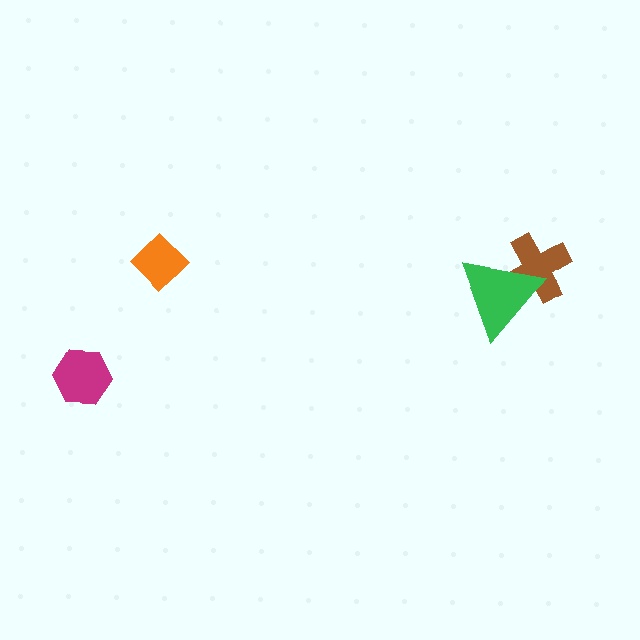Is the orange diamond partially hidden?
No, no other shape covers it.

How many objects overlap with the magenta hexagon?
0 objects overlap with the magenta hexagon.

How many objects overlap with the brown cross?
1 object overlaps with the brown cross.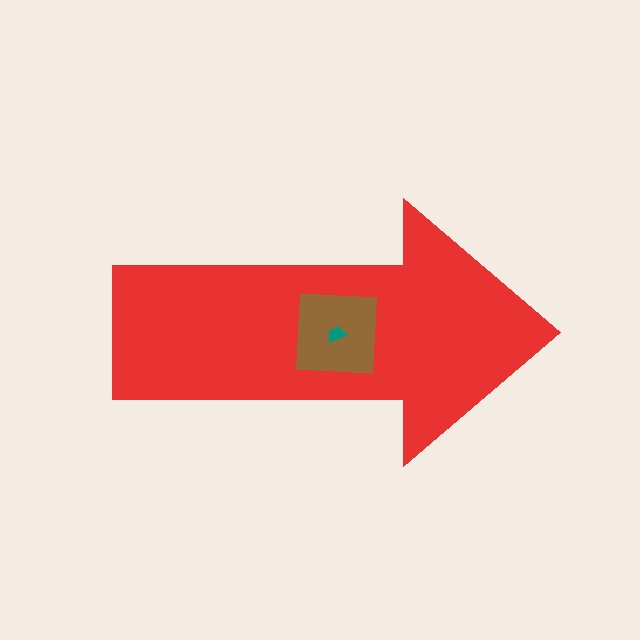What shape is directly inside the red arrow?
The brown square.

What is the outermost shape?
The red arrow.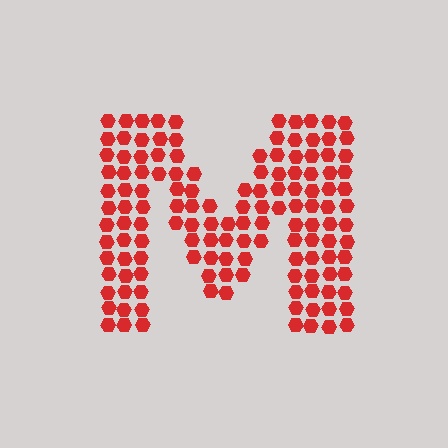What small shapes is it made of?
It is made of small hexagons.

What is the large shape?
The large shape is the letter M.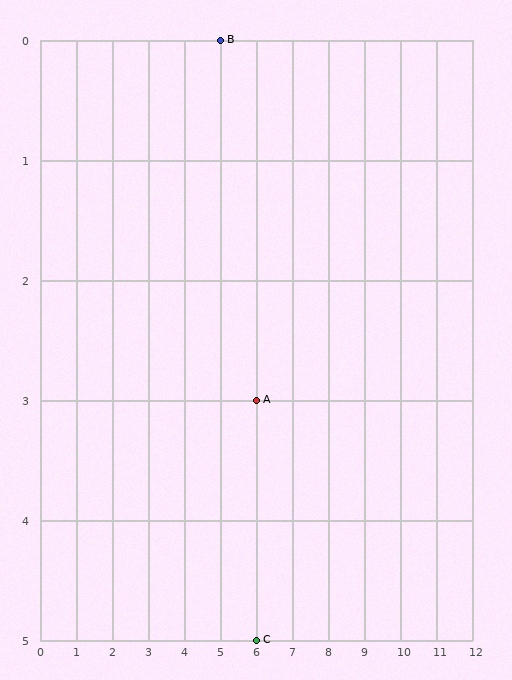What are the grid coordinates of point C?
Point C is at grid coordinates (6, 5).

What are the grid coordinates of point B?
Point B is at grid coordinates (5, 0).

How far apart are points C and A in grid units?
Points C and A are 2 rows apart.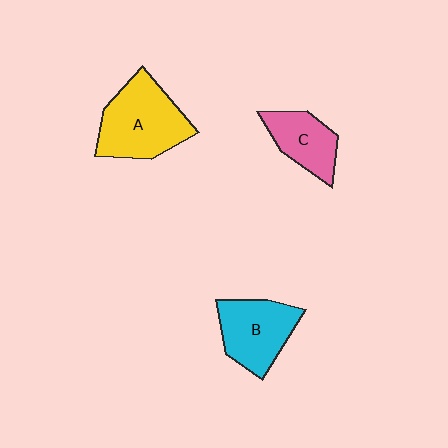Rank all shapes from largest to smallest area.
From largest to smallest: A (yellow), B (cyan), C (pink).